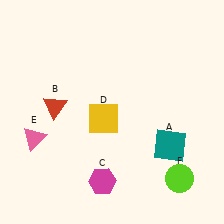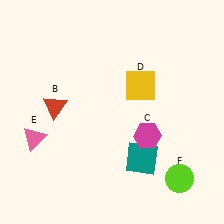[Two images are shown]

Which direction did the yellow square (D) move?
The yellow square (D) moved right.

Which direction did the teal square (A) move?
The teal square (A) moved left.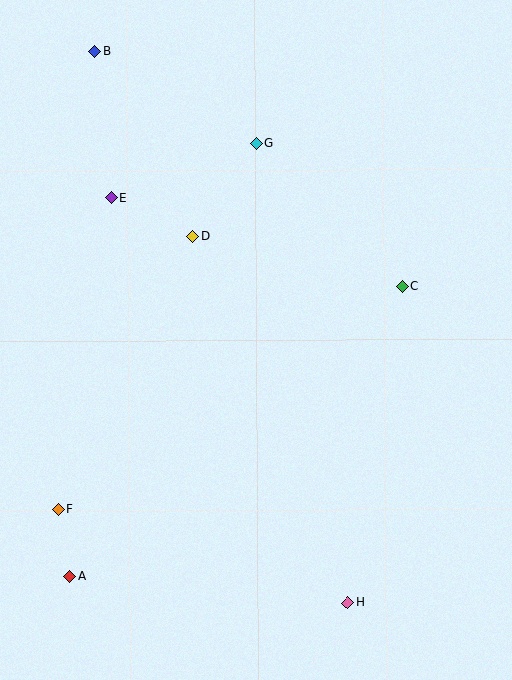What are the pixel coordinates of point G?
Point G is at (256, 143).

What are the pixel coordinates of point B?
Point B is at (95, 51).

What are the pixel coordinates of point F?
Point F is at (58, 509).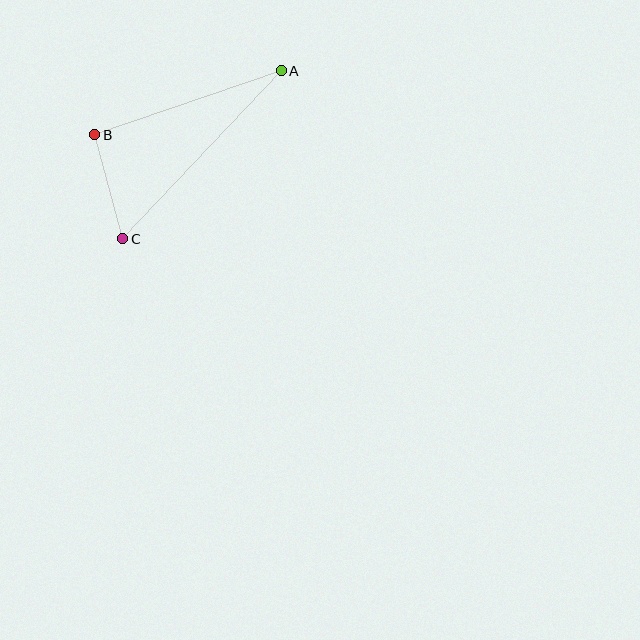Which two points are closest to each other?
Points B and C are closest to each other.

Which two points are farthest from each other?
Points A and C are farthest from each other.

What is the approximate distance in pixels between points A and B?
The distance between A and B is approximately 197 pixels.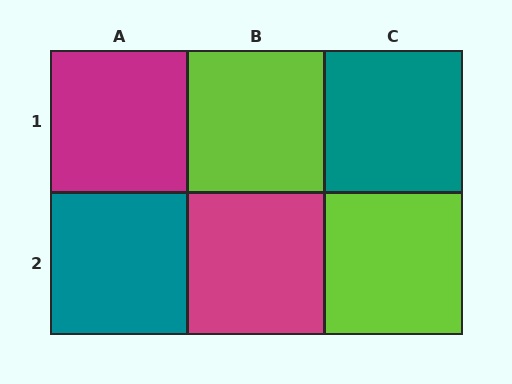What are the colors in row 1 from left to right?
Magenta, lime, teal.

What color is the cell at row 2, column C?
Lime.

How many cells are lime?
2 cells are lime.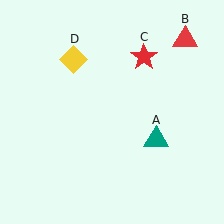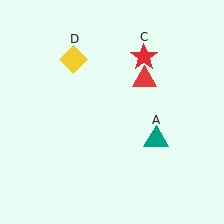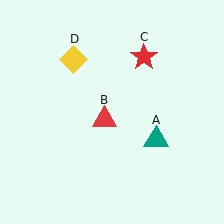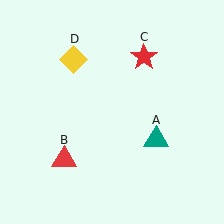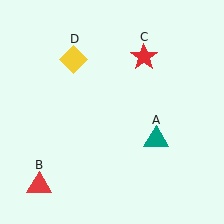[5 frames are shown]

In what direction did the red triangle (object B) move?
The red triangle (object B) moved down and to the left.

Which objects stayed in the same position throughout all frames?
Teal triangle (object A) and red star (object C) and yellow diamond (object D) remained stationary.